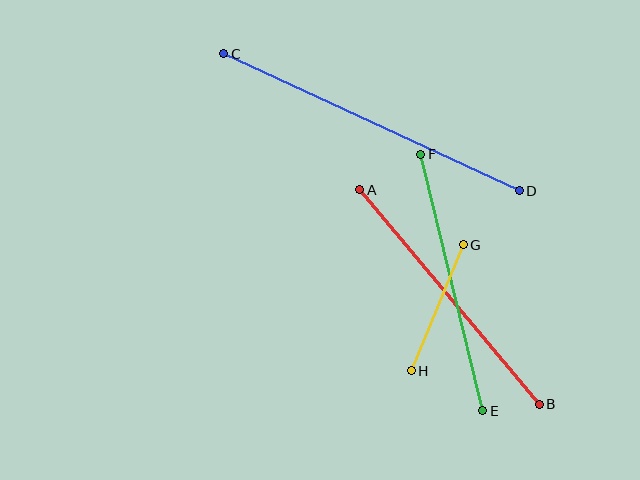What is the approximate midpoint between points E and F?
The midpoint is at approximately (452, 282) pixels.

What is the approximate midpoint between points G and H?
The midpoint is at approximately (437, 308) pixels.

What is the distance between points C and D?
The distance is approximately 326 pixels.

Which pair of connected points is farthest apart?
Points C and D are farthest apart.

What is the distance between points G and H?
The distance is approximately 136 pixels.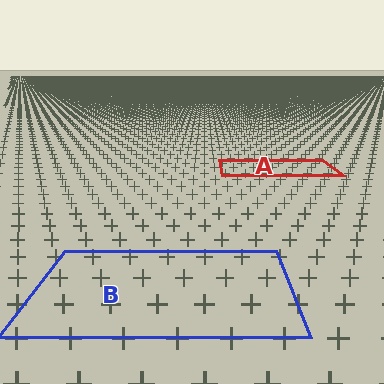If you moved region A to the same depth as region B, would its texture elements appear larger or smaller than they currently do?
They would appear larger. At a closer depth, the same texture elements are projected at a bigger on-screen size.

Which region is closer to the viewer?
Region B is closer. The texture elements there are larger and more spread out.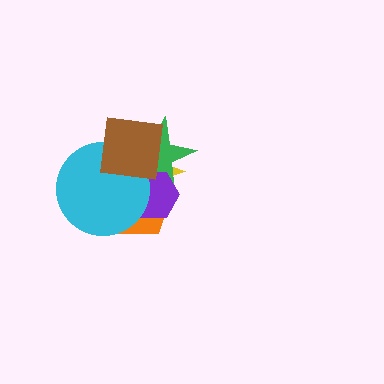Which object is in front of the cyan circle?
The brown square is in front of the cyan circle.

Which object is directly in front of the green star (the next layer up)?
The orange pentagon is directly in front of the green star.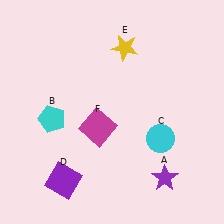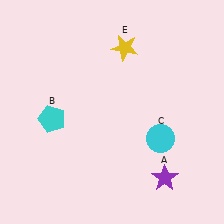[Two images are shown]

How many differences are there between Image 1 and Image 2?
There are 2 differences between the two images.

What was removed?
The magenta square (F), the purple square (D) were removed in Image 2.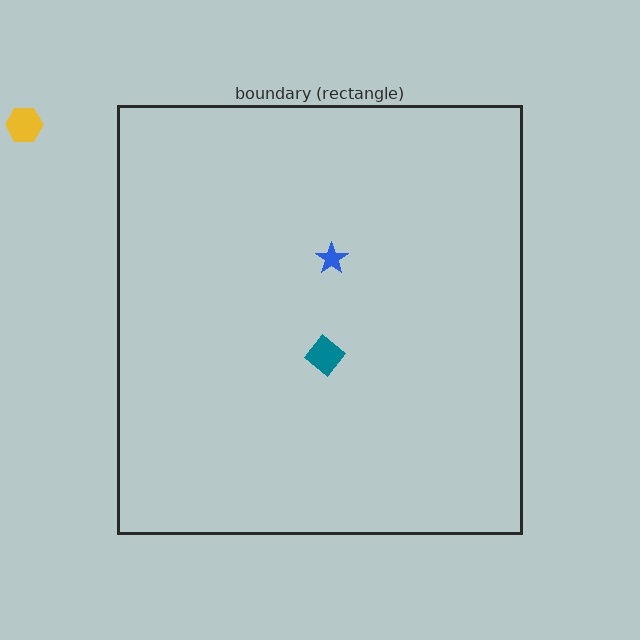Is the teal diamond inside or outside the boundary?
Inside.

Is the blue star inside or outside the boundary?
Inside.